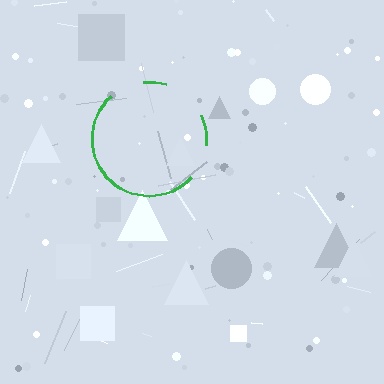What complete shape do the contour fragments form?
The contour fragments form a circle.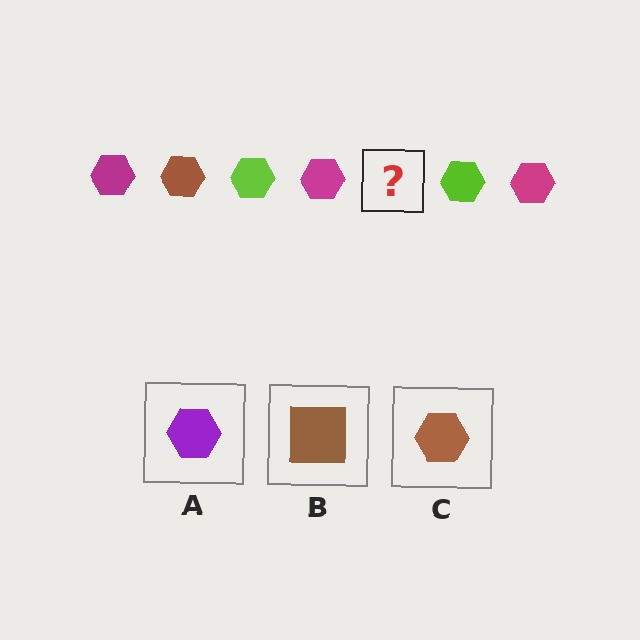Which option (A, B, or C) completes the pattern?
C.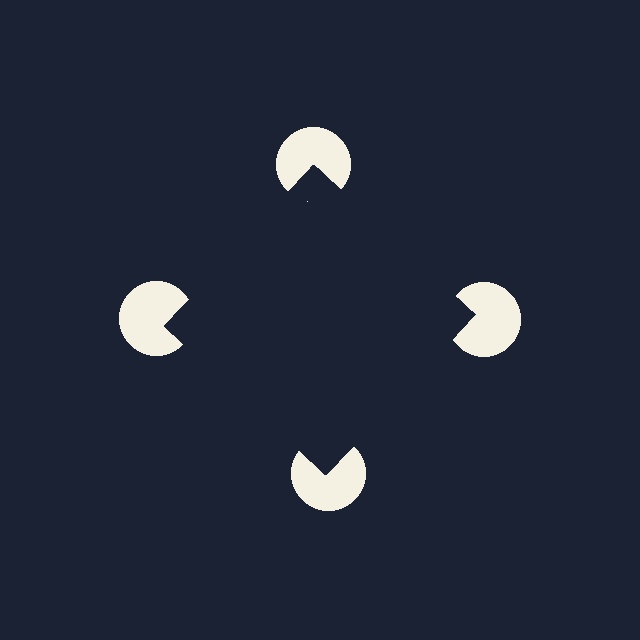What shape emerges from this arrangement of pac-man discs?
An illusory square — its edges are inferred from the aligned wedge cuts in the pac-man discs, not physically drawn.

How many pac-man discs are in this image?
There are 4 — one at each vertex of the illusory square.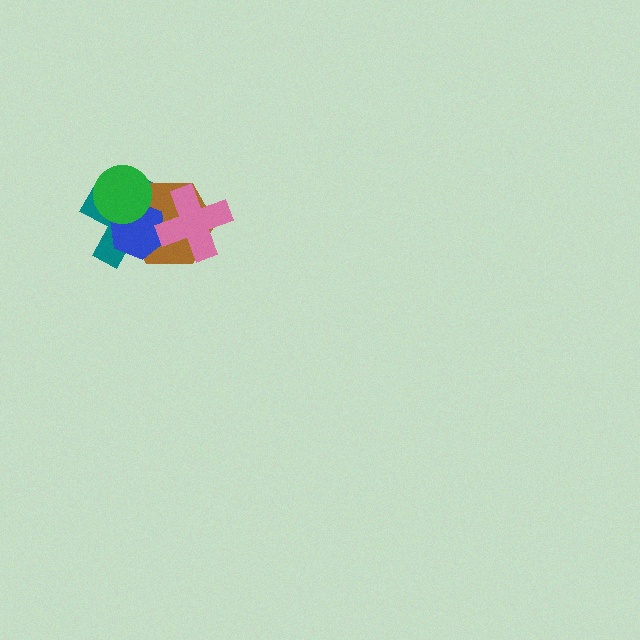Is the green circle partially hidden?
No, no other shape covers it.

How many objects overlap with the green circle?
3 objects overlap with the green circle.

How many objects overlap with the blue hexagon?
4 objects overlap with the blue hexagon.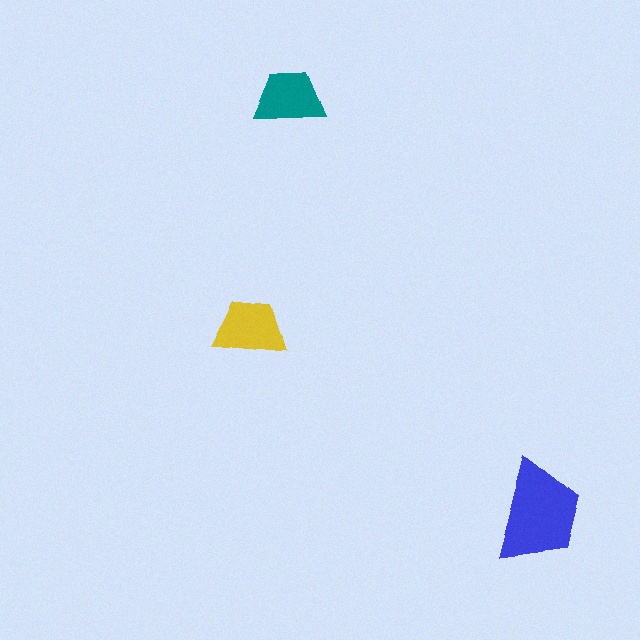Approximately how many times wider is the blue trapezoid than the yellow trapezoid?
About 1.5 times wider.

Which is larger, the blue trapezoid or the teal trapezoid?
The blue one.